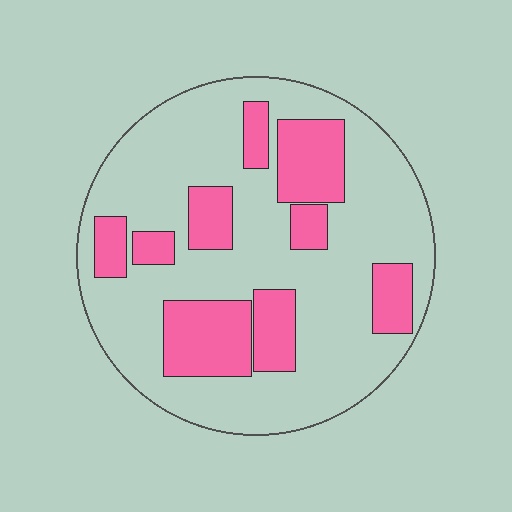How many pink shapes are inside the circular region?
9.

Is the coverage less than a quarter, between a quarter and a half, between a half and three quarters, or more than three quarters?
Between a quarter and a half.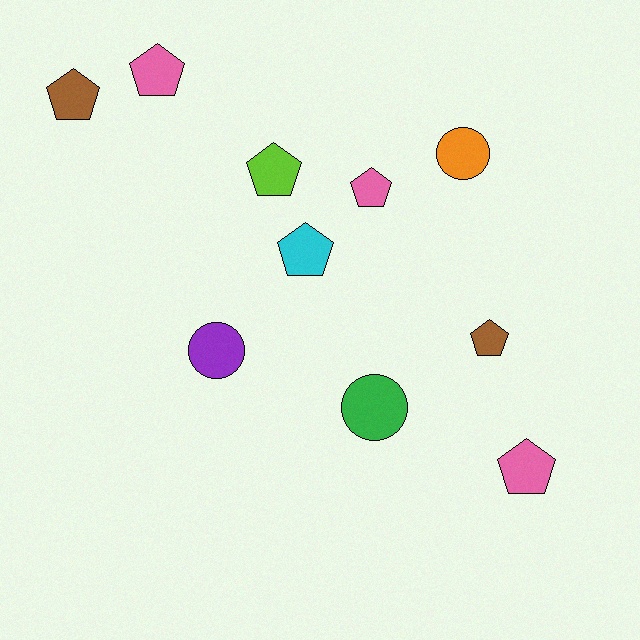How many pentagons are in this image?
There are 7 pentagons.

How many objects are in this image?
There are 10 objects.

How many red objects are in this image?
There are no red objects.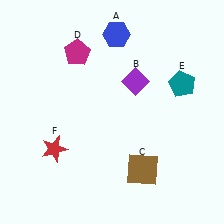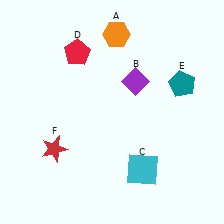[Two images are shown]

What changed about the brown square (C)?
In Image 1, C is brown. In Image 2, it changed to cyan.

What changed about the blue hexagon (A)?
In Image 1, A is blue. In Image 2, it changed to orange.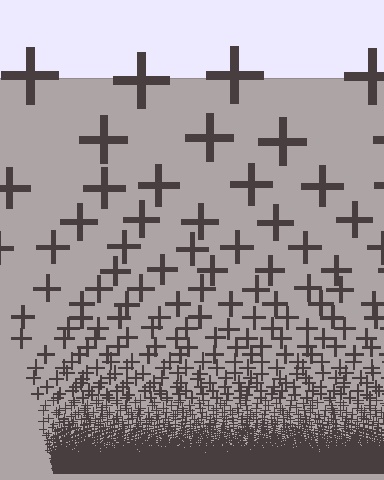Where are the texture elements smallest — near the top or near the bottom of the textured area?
Near the bottom.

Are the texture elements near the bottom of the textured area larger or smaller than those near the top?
Smaller. The gradient is inverted — elements near the bottom are smaller and denser.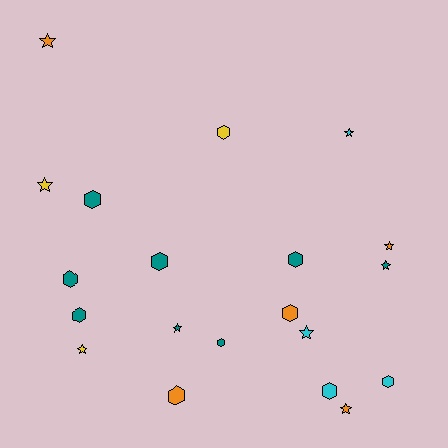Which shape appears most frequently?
Hexagon, with 11 objects.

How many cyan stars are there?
There are 2 cyan stars.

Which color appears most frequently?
Teal, with 8 objects.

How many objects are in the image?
There are 20 objects.